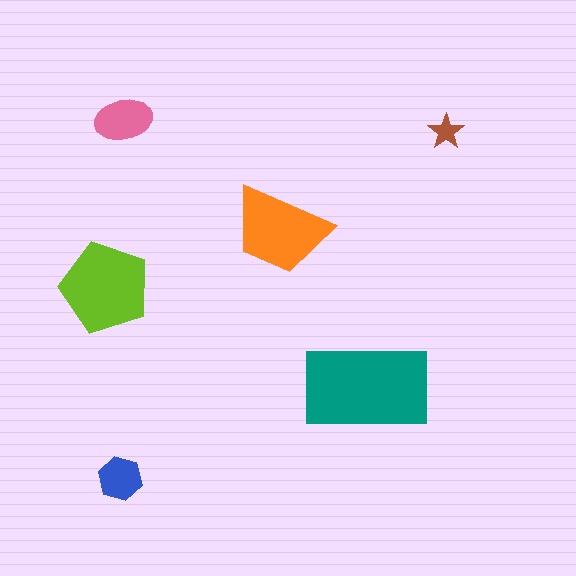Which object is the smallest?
The brown star.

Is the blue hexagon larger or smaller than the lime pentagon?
Smaller.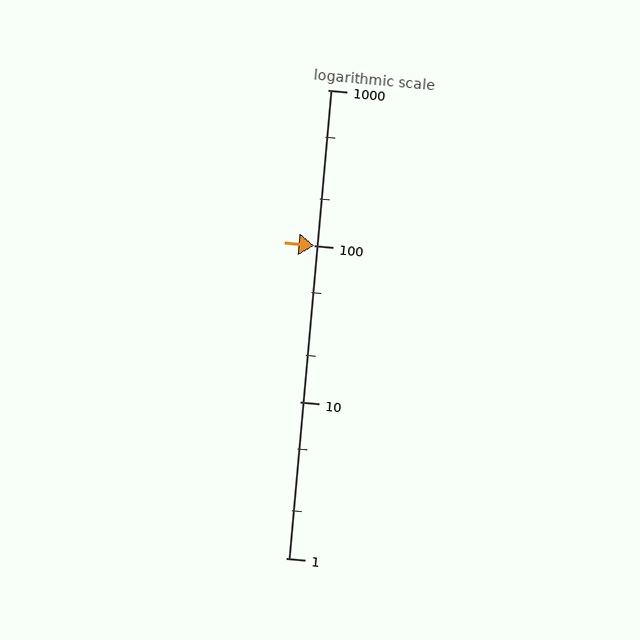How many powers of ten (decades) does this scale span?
The scale spans 3 decades, from 1 to 1000.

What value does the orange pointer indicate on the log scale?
The pointer indicates approximately 100.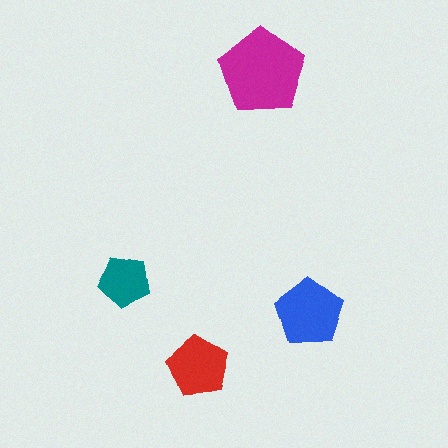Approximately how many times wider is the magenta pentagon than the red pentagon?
About 1.5 times wider.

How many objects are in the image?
There are 4 objects in the image.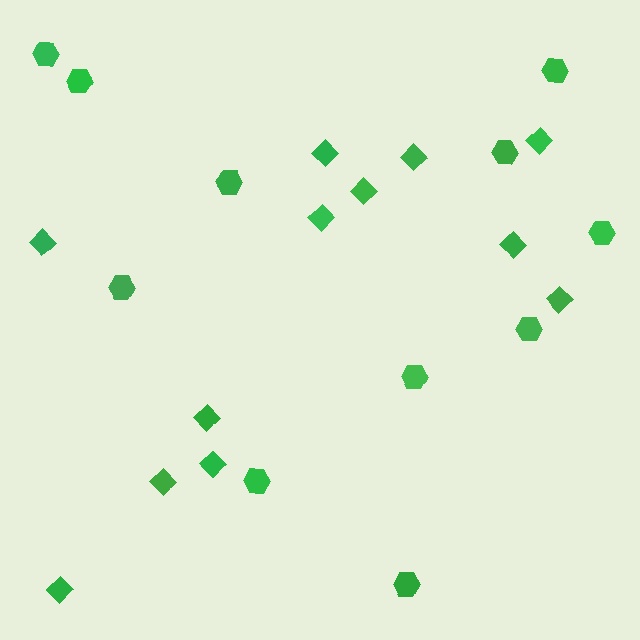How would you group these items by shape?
There are 2 groups: one group of hexagons (11) and one group of diamonds (12).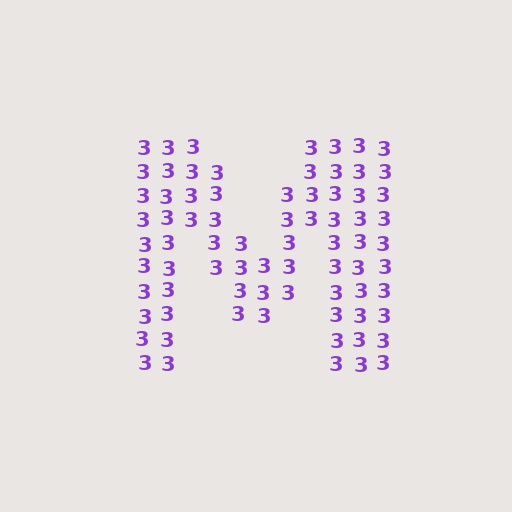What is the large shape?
The large shape is the letter M.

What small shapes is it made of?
It is made of small digit 3's.